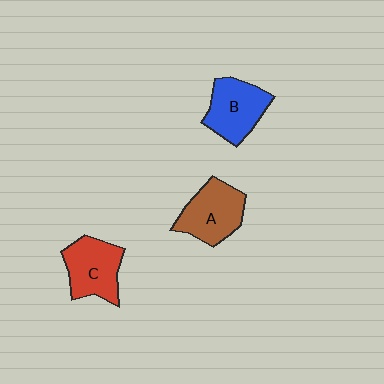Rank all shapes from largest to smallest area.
From largest to smallest: A (brown), B (blue), C (red).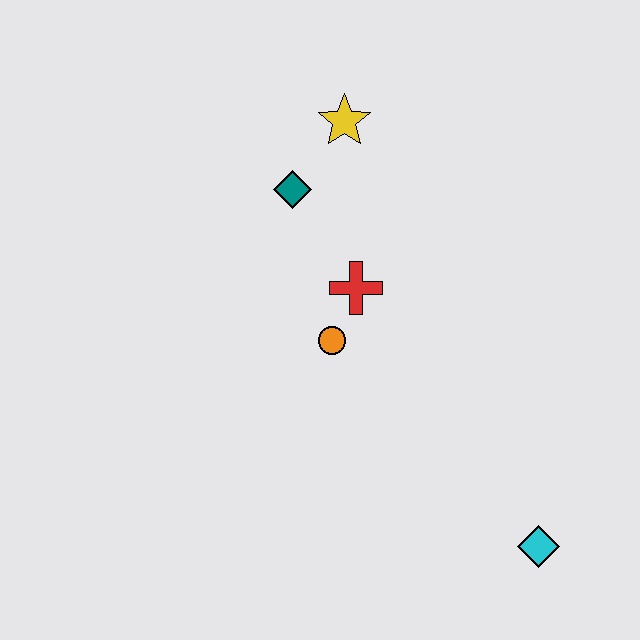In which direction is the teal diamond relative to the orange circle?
The teal diamond is above the orange circle.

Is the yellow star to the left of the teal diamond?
No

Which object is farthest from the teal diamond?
The cyan diamond is farthest from the teal diamond.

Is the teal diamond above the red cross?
Yes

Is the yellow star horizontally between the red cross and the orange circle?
Yes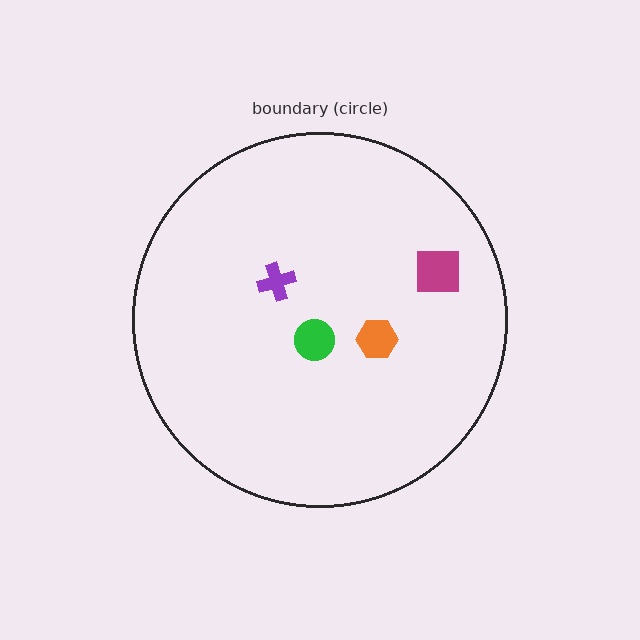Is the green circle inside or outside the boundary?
Inside.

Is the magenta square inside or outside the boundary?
Inside.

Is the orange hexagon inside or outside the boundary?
Inside.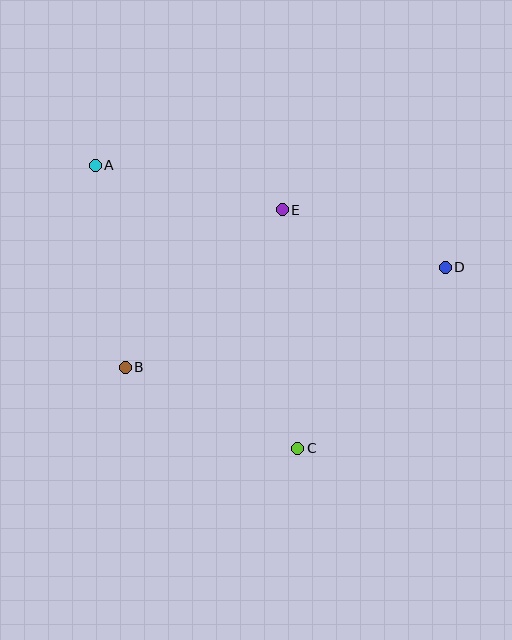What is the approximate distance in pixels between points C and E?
The distance between C and E is approximately 239 pixels.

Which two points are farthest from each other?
Points A and D are farthest from each other.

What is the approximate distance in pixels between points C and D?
The distance between C and D is approximately 233 pixels.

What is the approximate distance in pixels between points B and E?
The distance between B and E is approximately 223 pixels.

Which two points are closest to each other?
Points D and E are closest to each other.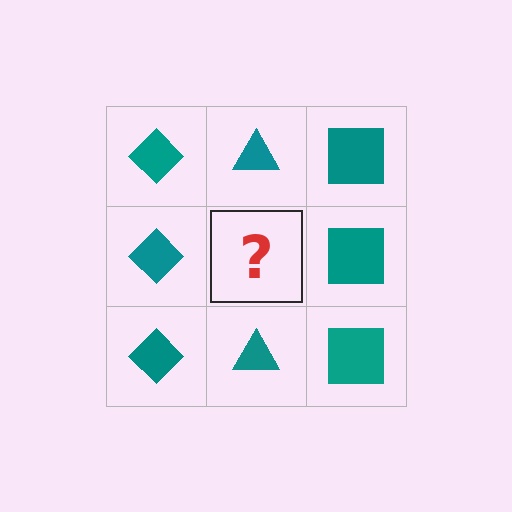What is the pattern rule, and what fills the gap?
The rule is that each column has a consistent shape. The gap should be filled with a teal triangle.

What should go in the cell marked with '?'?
The missing cell should contain a teal triangle.